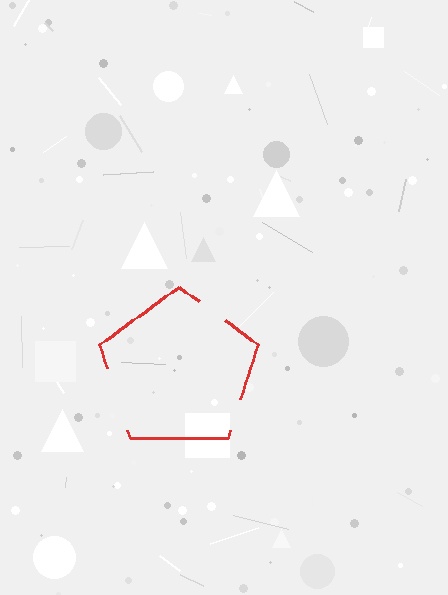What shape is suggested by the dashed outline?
The dashed outline suggests a pentagon.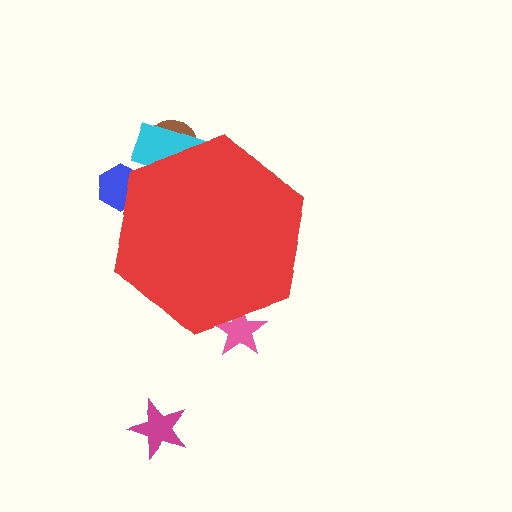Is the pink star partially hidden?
Yes, the pink star is partially hidden behind the red hexagon.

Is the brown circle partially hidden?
Yes, the brown circle is partially hidden behind the red hexagon.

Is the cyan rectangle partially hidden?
Yes, the cyan rectangle is partially hidden behind the red hexagon.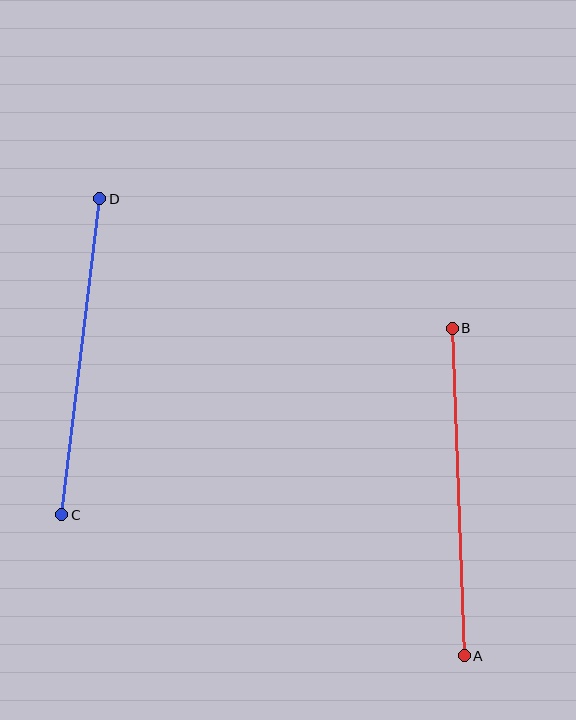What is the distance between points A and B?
The distance is approximately 328 pixels.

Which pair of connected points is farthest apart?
Points A and B are farthest apart.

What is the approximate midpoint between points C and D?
The midpoint is at approximately (81, 357) pixels.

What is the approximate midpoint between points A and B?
The midpoint is at approximately (458, 492) pixels.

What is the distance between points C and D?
The distance is approximately 318 pixels.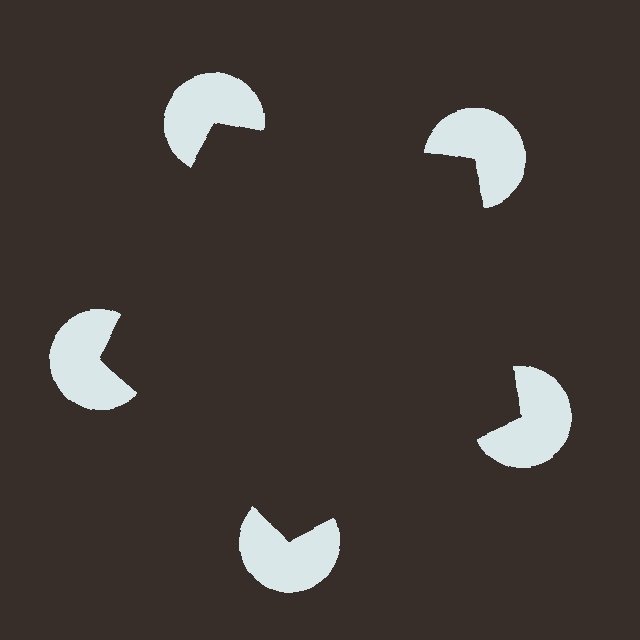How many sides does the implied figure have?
5 sides.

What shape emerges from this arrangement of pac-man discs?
An illusory pentagon — its edges are inferred from the aligned wedge cuts in the pac-man discs, not physically drawn.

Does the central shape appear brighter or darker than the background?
It typically appears slightly darker than the background, even though no actual brightness change is drawn.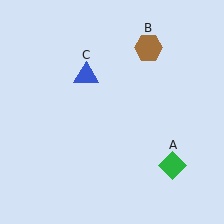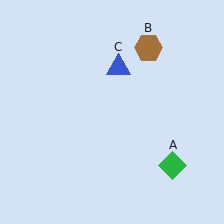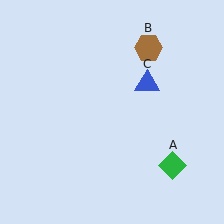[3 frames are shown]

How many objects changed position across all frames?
1 object changed position: blue triangle (object C).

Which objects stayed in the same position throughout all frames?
Green diamond (object A) and brown hexagon (object B) remained stationary.